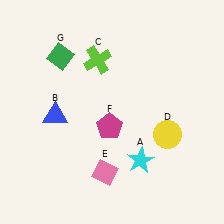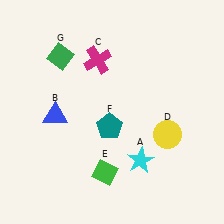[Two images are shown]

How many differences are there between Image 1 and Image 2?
There are 3 differences between the two images.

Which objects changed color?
C changed from lime to magenta. E changed from pink to green. F changed from magenta to teal.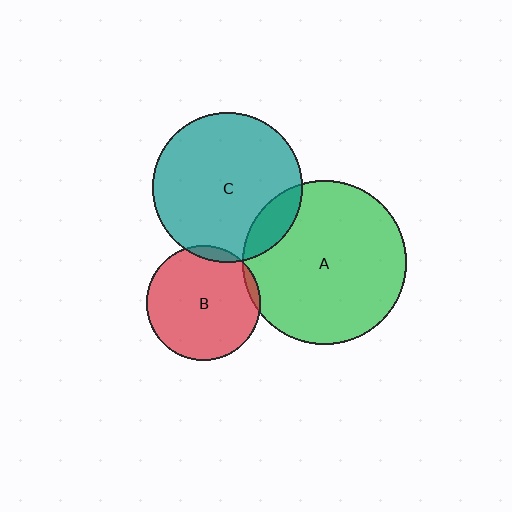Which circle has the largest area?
Circle A (green).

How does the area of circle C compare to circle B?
Approximately 1.7 times.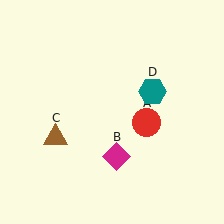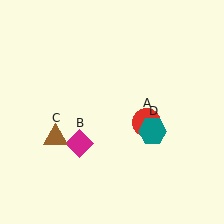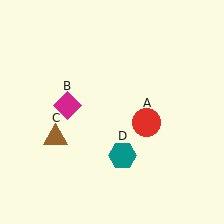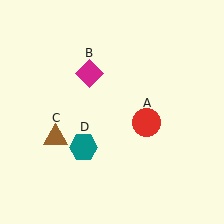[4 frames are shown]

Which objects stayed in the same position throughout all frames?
Red circle (object A) and brown triangle (object C) remained stationary.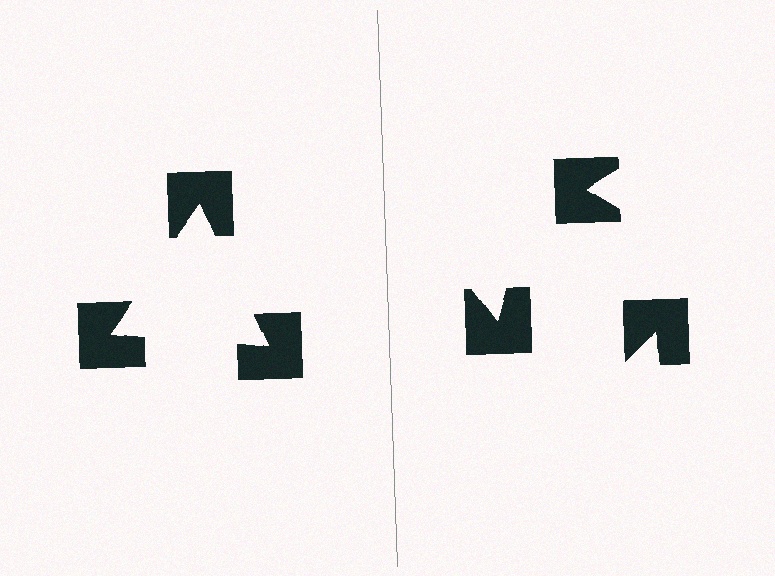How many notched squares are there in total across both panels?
6 — 3 on each side.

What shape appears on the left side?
An illusory triangle.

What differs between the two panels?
The notched squares are positioned identically on both sides; only the wedge orientations differ. On the left they align to a triangle; on the right they are misaligned.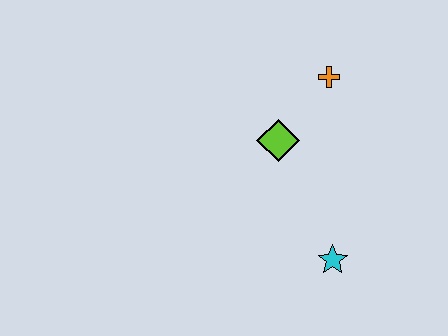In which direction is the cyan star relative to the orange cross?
The cyan star is below the orange cross.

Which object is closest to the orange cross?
The lime diamond is closest to the orange cross.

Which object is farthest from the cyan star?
The orange cross is farthest from the cyan star.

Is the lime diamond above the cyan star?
Yes